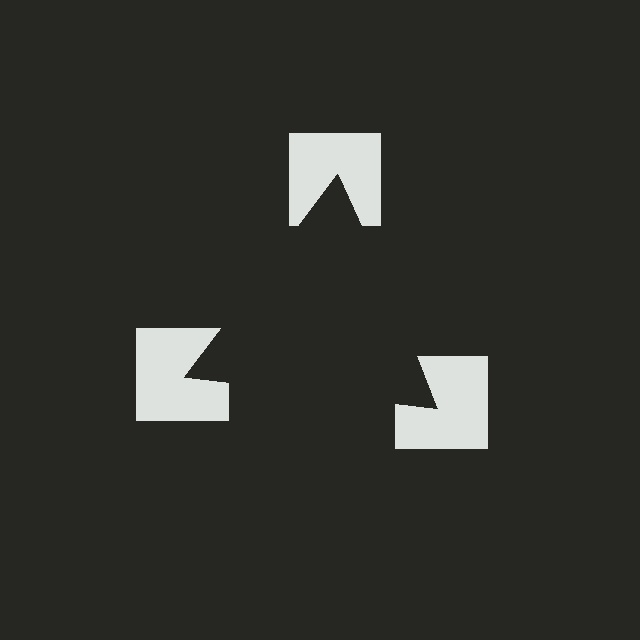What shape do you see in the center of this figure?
An illusory triangle — its edges are inferred from the aligned wedge cuts in the notched squares, not physically drawn.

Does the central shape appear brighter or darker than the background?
It typically appears slightly darker than the background, even though no actual brightness change is drawn.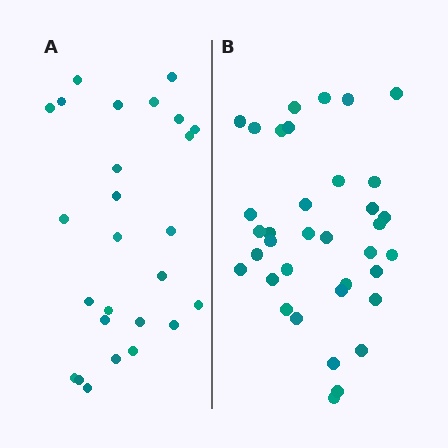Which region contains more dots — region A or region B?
Region B (the right region) has more dots.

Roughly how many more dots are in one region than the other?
Region B has roughly 10 or so more dots than region A.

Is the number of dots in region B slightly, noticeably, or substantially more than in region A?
Region B has noticeably more, but not dramatically so. The ratio is roughly 1.4 to 1.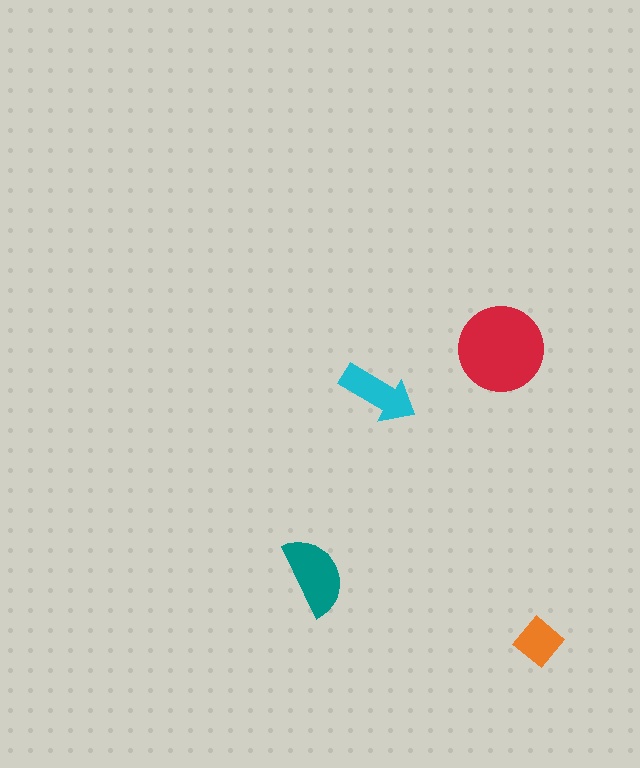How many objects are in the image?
There are 4 objects in the image.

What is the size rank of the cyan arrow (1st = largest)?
3rd.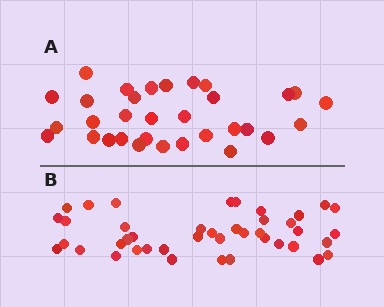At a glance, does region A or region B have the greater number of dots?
Region B (the bottom region) has more dots.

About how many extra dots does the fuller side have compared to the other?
Region B has roughly 10 or so more dots than region A.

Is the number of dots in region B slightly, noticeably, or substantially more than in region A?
Region B has noticeably more, but not dramatically so. The ratio is roughly 1.3 to 1.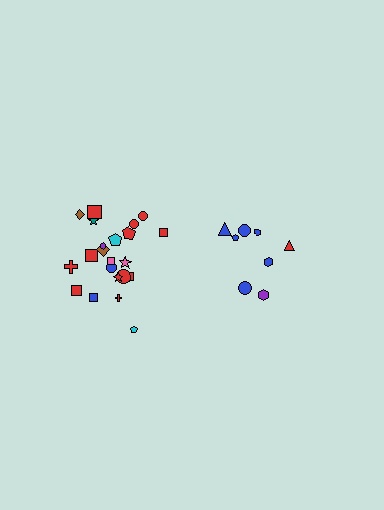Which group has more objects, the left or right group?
The left group.